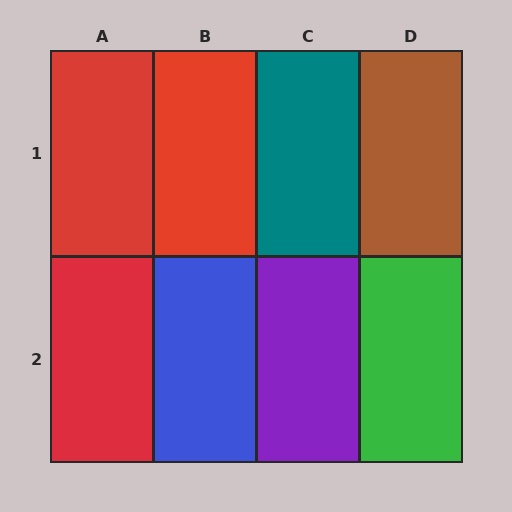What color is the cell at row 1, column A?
Red.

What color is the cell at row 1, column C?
Teal.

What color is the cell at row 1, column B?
Red.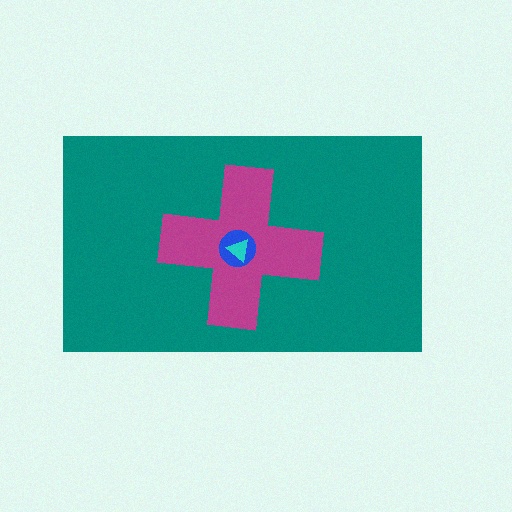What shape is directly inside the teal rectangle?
The magenta cross.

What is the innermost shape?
The cyan triangle.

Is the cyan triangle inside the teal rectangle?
Yes.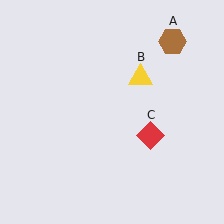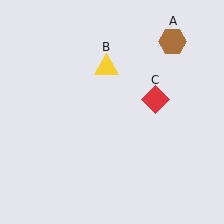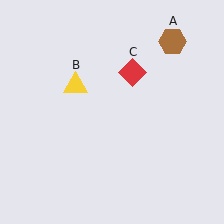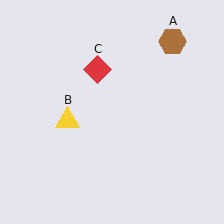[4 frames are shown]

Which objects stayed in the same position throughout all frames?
Brown hexagon (object A) remained stationary.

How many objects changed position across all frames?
2 objects changed position: yellow triangle (object B), red diamond (object C).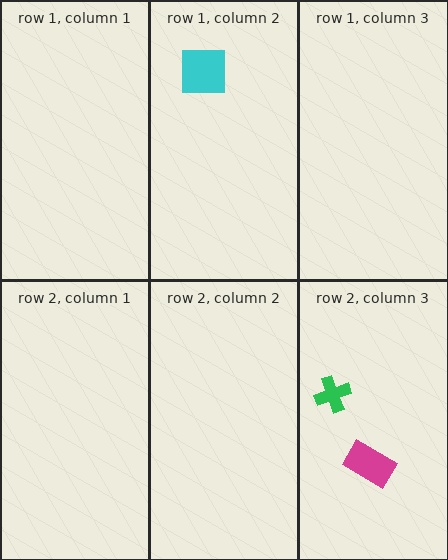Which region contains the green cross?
The row 2, column 3 region.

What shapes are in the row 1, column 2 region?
The cyan square.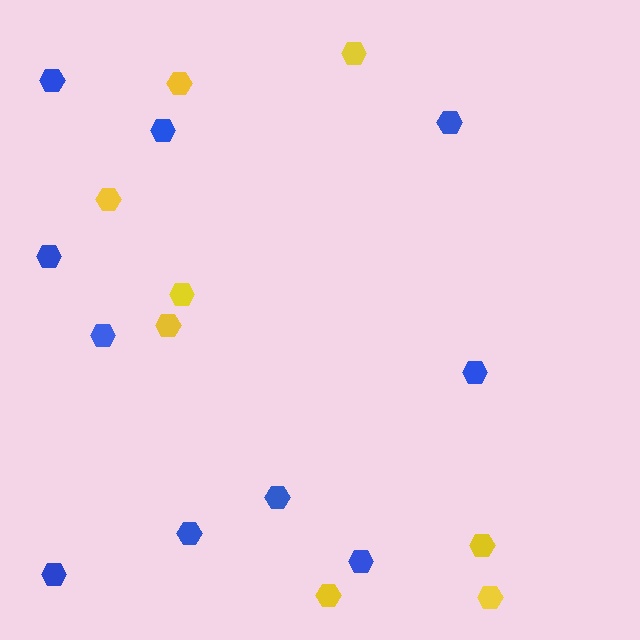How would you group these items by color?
There are 2 groups: one group of blue hexagons (10) and one group of yellow hexagons (8).